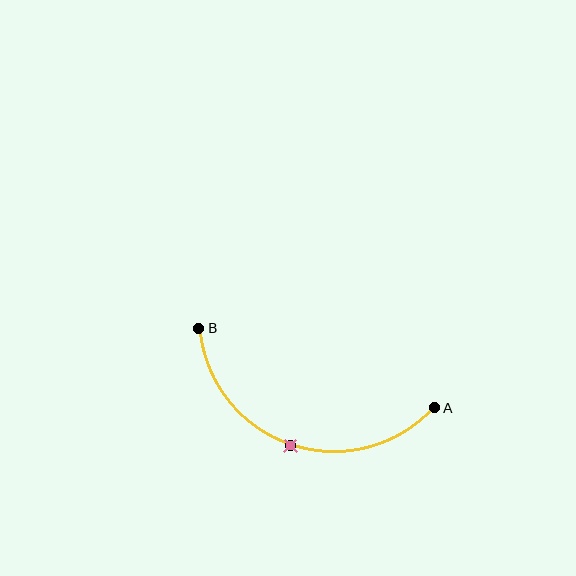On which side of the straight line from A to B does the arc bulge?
The arc bulges below the straight line connecting A and B.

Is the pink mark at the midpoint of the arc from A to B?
Yes. The pink mark lies on the arc at equal arc-length from both A and B — it is the arc midpoint.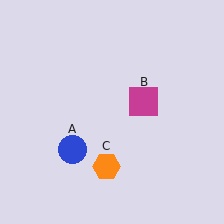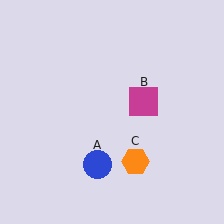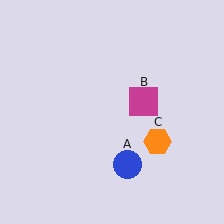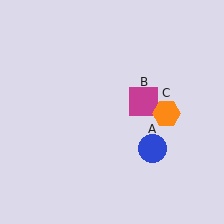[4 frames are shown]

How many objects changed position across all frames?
2 objects changed position: blue circle (object A), orange hexagon (object C).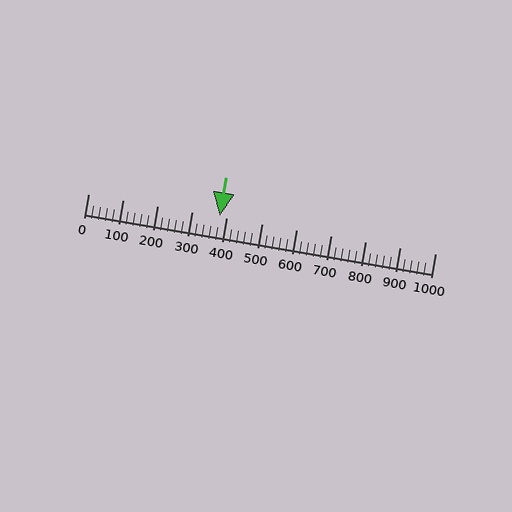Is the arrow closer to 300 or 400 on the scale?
The arrow is closer to 400.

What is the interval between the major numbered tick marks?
The major tick marks are spaced 100 units apart.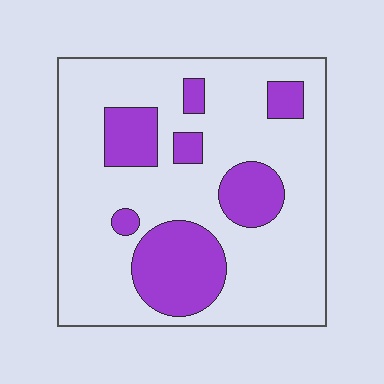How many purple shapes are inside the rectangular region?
7.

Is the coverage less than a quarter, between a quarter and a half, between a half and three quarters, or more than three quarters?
Less than a quarter.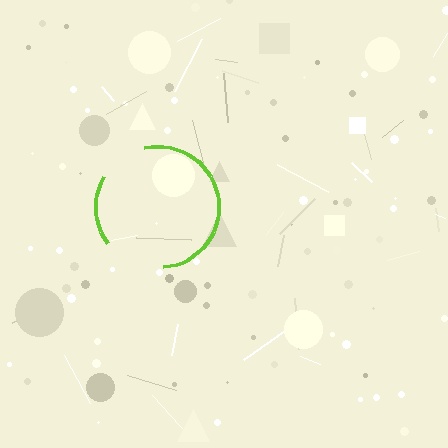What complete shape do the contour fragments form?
The contour fragments form a circle.